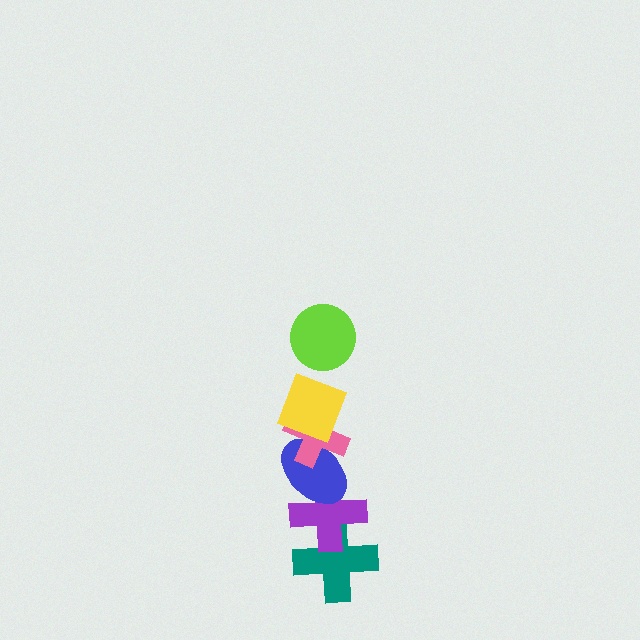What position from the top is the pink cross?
The pink cross is 3rd from the top.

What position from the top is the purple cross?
The purple cross is 5th from the top.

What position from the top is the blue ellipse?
The blue ellipse is 4th from the top.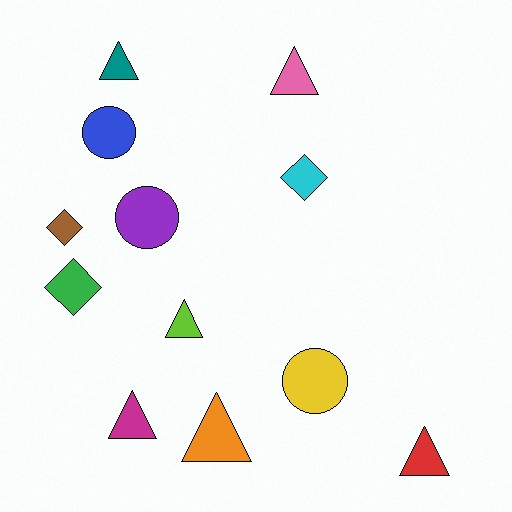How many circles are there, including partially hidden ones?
There are 3 circles.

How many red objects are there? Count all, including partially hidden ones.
There is 1 red object.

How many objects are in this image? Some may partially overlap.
There are 12 objects.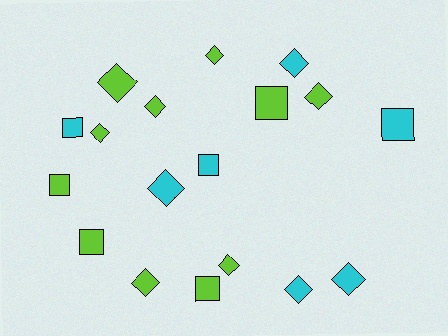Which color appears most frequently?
Lime, with 11 objects.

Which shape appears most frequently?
Diamond, with 11 objects.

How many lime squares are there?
There are 4 lime squares.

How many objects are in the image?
There are 18 objects.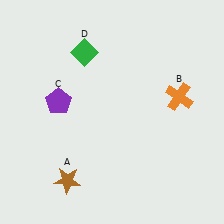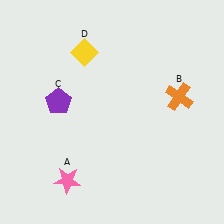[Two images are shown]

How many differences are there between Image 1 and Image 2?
There are 2 differences between the two images.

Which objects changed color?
A changed from brown to pink. D changed from green to yellow.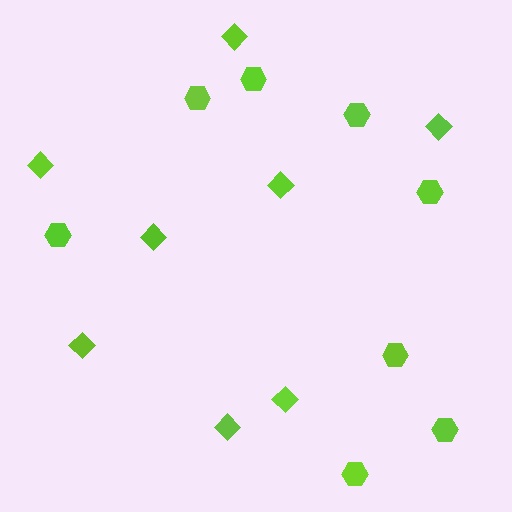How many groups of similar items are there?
There are 2 groups: one group of diamonds (8) and one group of hexagons (8).